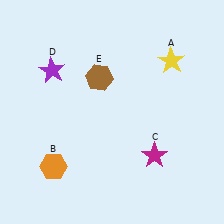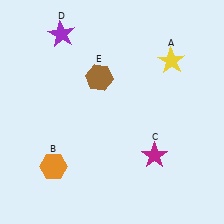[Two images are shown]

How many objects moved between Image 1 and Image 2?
1 object moved between the two images.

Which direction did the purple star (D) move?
The purple star (D) moved up.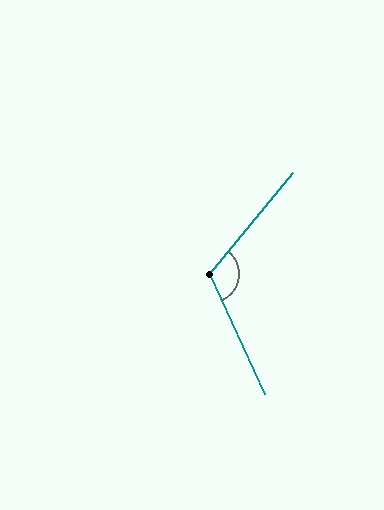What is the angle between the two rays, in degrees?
Approximately 116 degrees.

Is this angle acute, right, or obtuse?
It is obtuse.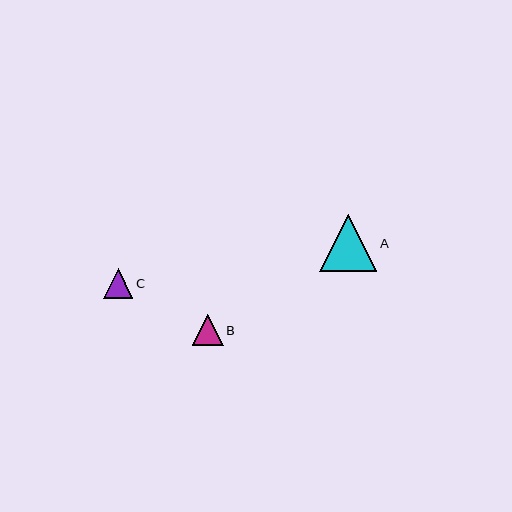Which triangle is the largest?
Triangle A is the largest with a size of approximately 57 pixels.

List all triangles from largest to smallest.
From largest to smallest: A, B, C.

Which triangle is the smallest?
Triangle C is the smallest with a size of approximately 29 pixels.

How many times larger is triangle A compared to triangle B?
Triangle A is approximately 1.8 times the size of triangle B.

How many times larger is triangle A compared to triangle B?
Triangle A is approximately 1.8 times the size of triangle B.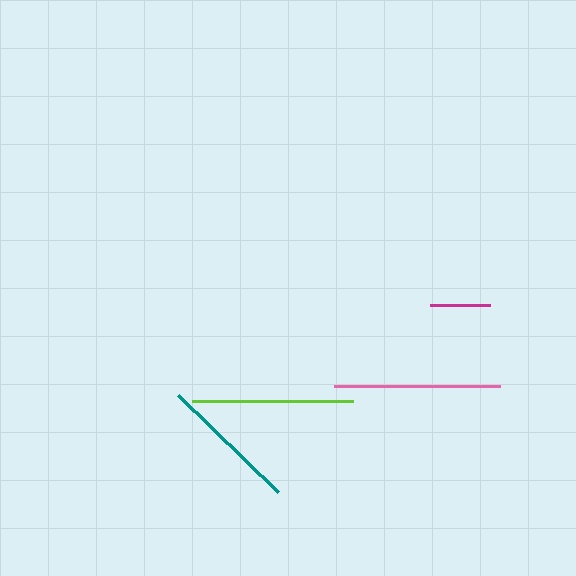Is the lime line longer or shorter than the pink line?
The pink line is longer than the lime line.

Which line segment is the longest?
The pink line is the longest at approximately 166 pixels.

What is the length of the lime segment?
The lime segment is approximately 161 pixels long.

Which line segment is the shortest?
The magenta line is the shortest at approximately 60 pixels.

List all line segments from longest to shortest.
From longest to shortest: pink, lime, teal, magenta.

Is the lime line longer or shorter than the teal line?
The lime line is longer than the teal line.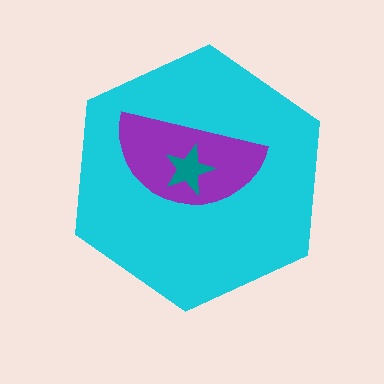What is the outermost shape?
The cyan hexagon.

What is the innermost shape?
The teal star.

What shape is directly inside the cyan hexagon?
The purple semicircle.